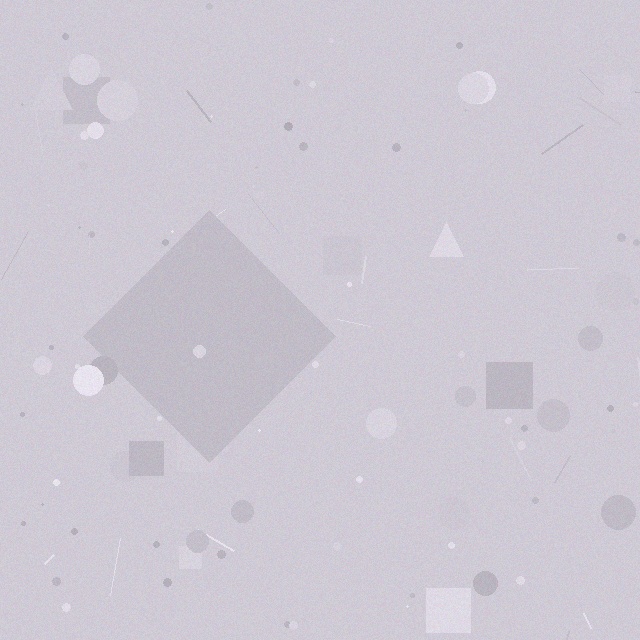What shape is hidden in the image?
A diamond is hidden in the image.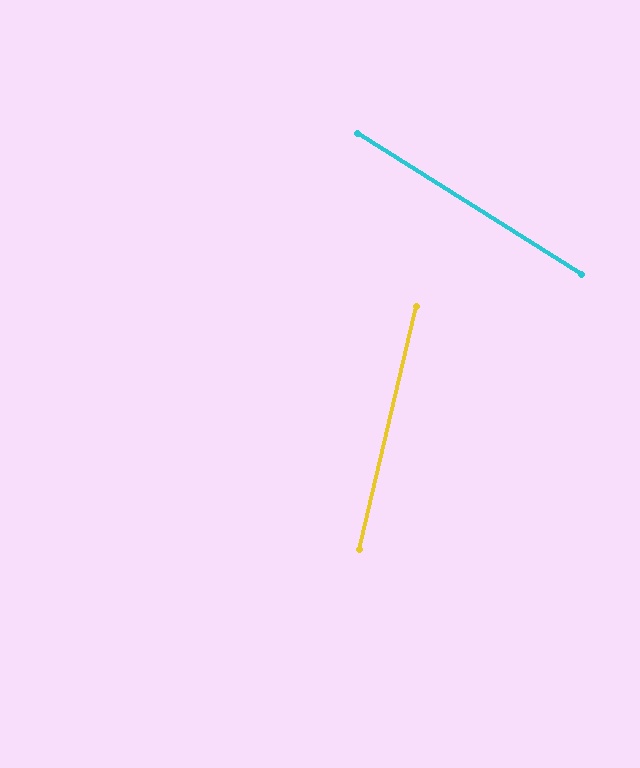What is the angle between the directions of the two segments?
Approximately 71 degrees.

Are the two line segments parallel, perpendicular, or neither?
Neither parallel nor perpendicular — they differ by about 71°.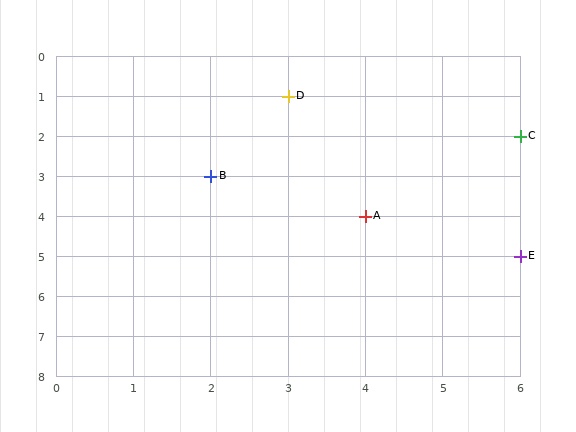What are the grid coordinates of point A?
Point A is at grid coordinates (4, 4).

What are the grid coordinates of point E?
Point E is at grid coordinates (6, 5).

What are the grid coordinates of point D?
Point D is at grid coordinates (3, 1).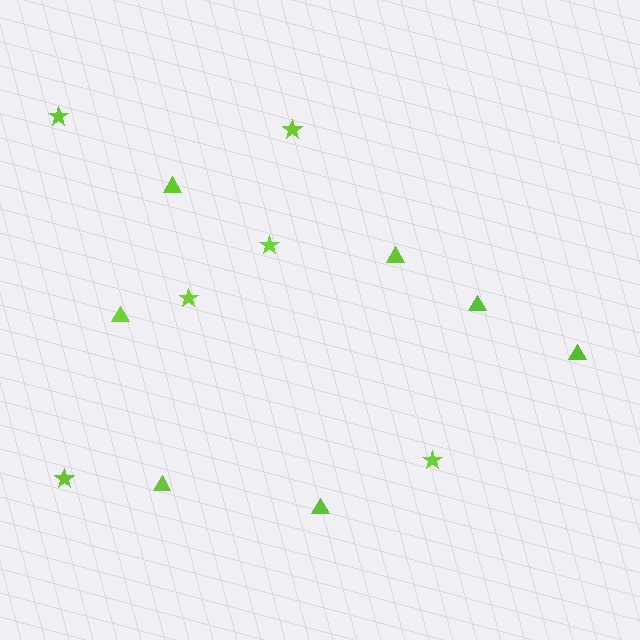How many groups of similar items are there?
There are 2 groups: one group of triangles (7) and one group of stars (6).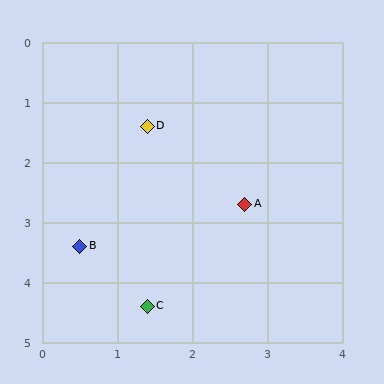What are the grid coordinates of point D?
Point D is at approximately (1.4, 1.4).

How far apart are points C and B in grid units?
Points C and B are about 1.3 grid units apart.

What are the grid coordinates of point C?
Point C is at approximately (1.4, 4.4).